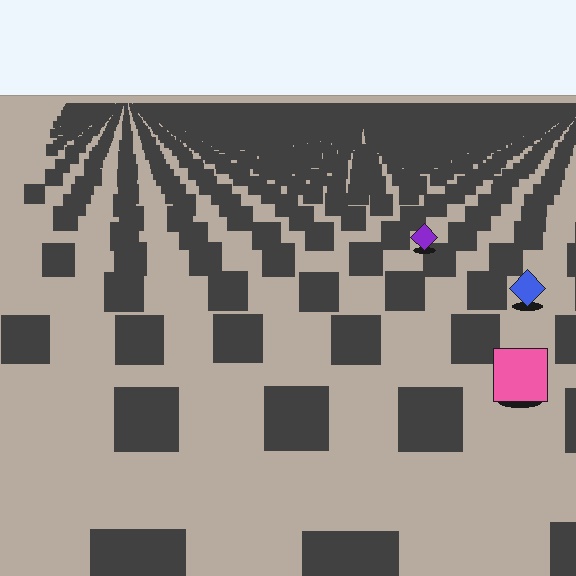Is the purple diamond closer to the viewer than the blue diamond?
No. The blue diamond is closer — you can tell from the texture gradient: the ground texture is coarser near it.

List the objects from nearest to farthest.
From nearest to farthest: the pink square, the blue diamond, the purple diamond.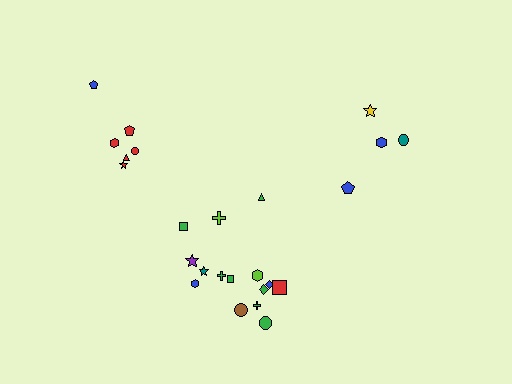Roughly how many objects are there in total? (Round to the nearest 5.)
Roughly 25 objects in total.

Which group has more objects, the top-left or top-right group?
The top-left group.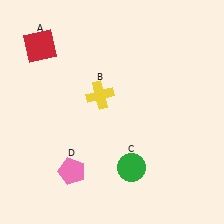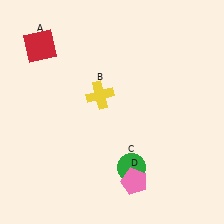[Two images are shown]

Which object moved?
The pink pentagon (D) moved right.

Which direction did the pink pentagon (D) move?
The pink pentagon (D) moved right.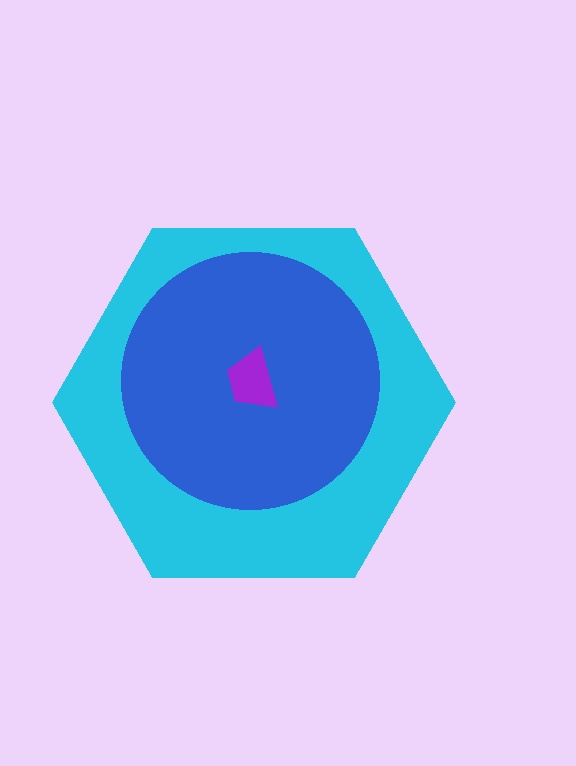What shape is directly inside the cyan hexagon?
The blue circle.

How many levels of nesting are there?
3.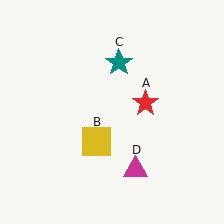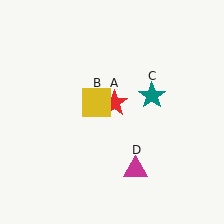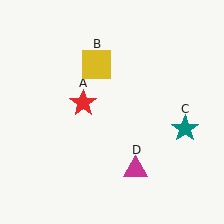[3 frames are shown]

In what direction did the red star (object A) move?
The red star (object A) moved left.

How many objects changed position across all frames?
3 objects changed position: red star (object A), yellow square (object B), teal star (object C).